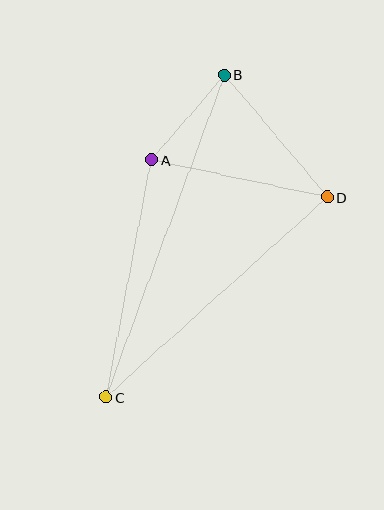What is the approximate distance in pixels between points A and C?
The distance between A and C is approximately 242 pixels.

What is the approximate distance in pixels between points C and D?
The distance between C and D is approximately 298 pixels.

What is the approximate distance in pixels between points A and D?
The distance between A and D is approximately 180 pixels.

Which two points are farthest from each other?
Points B and C are farthest from each other.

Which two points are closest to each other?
Points A and B are closest to each other.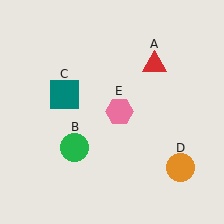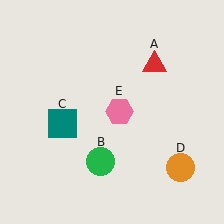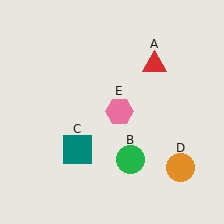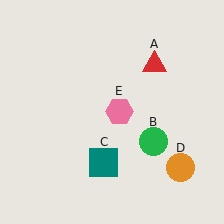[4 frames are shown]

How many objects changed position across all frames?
2 objects changed position: green circle (object B), teal square (object C).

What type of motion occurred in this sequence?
The green circle (object B), teal square (object C) rotated counterclockwise around the center of the scene.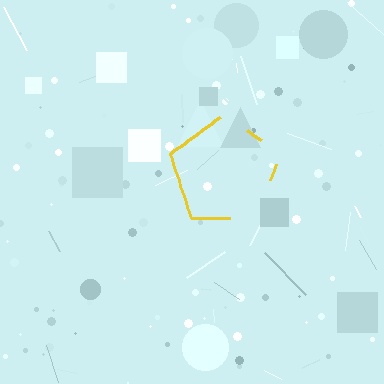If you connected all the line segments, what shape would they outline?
They would outline a pentagon.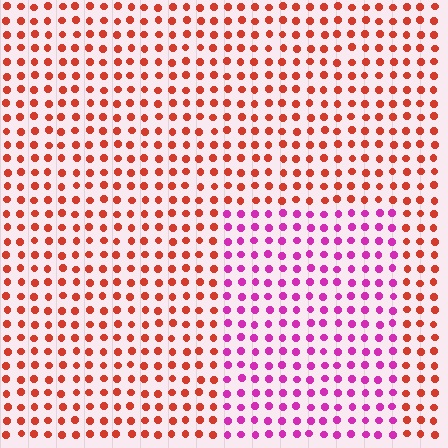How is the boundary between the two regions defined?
The boundary is defined purely by a slight shift in hue (about 55 degrees). Spacing, size, and orientation are identical on both sides.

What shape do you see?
I see a rectangle.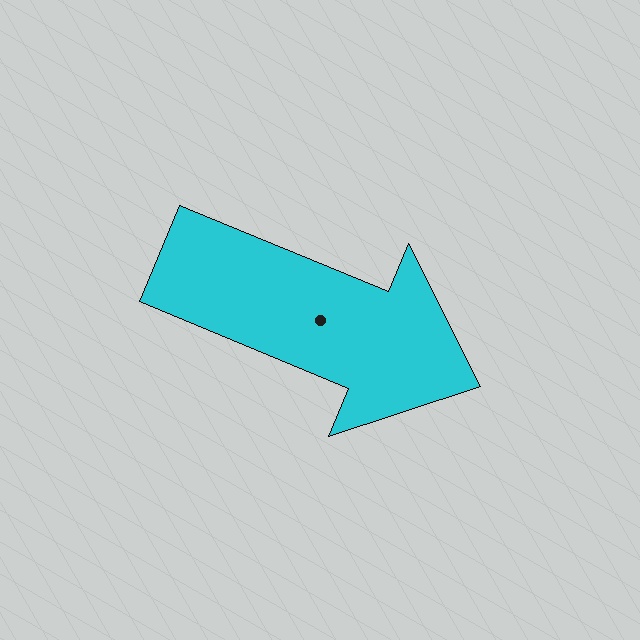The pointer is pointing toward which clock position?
Roughly 4 o'clock.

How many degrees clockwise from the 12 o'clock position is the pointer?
Approximately 113 degrees.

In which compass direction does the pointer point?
Southeast.